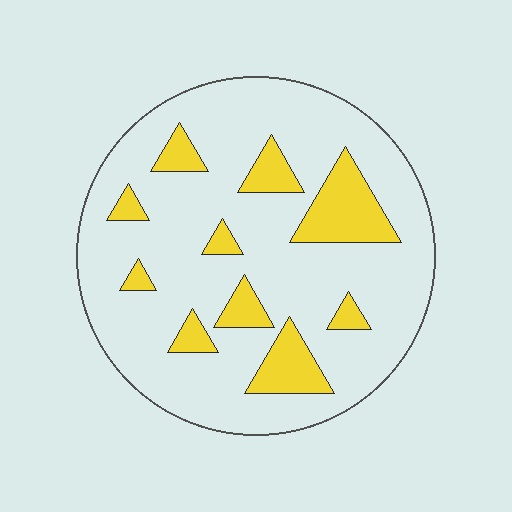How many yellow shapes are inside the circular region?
10.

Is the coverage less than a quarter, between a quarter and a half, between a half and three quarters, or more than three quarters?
Less than a quarter.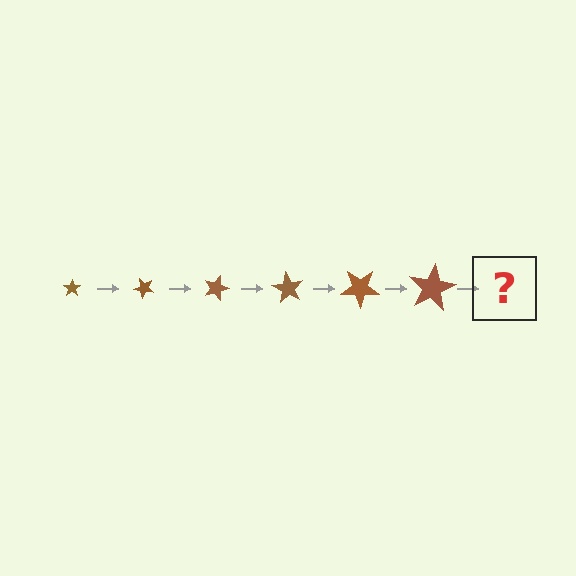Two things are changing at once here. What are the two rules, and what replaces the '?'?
The two rules are that the star grows larger each step and it rotates 45 degrees each step. The '?' should be a star, larger than the previous one and rotated 270 degrees from the start.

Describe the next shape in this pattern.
It should be a star, larger than the previous one and rotated 270 degrees from the start.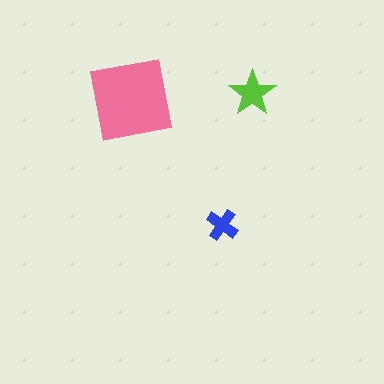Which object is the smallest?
The blue cross.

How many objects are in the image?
There are 3 objects in the image.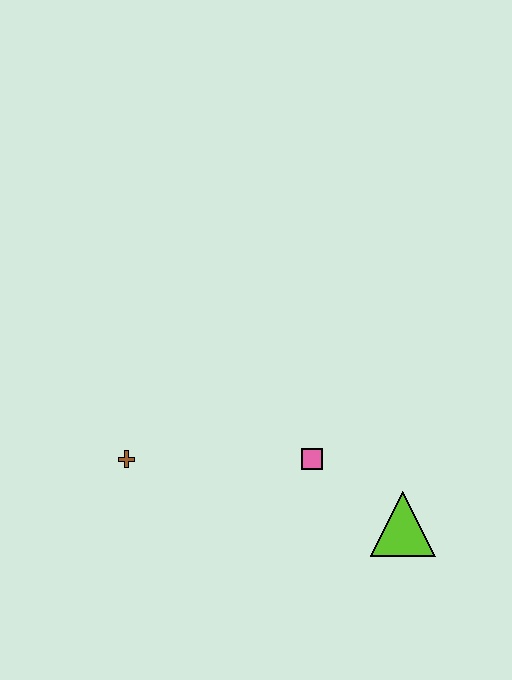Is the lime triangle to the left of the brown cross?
No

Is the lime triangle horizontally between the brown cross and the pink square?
No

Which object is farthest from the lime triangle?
The brown cross is farthest from the lime triangle.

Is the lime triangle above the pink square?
No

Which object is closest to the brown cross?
The pink square is closest to the brown cross.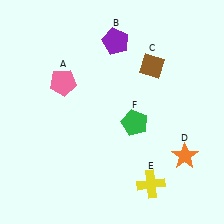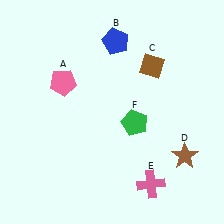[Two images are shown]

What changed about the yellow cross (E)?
In Image 1, E is yellow. In Image 2, it changed to pink.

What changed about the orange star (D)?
In Image 1, D is orange. In Image 2, it changed to brown.